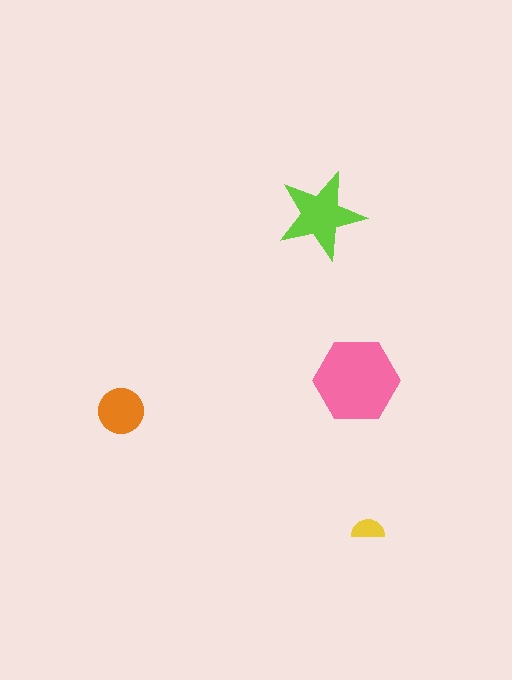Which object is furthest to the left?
The orange circle is leftmost.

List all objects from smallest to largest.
The yellow semicircle, the orange circle, the lime star, the pink hexagon.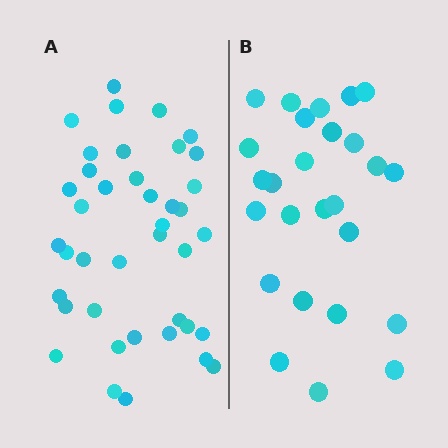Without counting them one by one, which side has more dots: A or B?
Region A (the left region) has more dots.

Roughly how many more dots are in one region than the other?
Region A has approximately 15 more dots than region B.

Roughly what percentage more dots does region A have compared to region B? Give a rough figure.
About 55% more.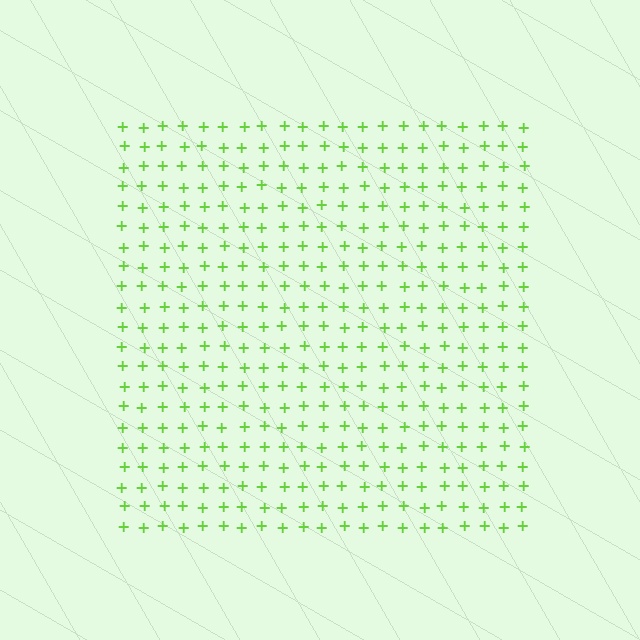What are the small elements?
The small elements are plus signs.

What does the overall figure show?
The overall figure shows a square.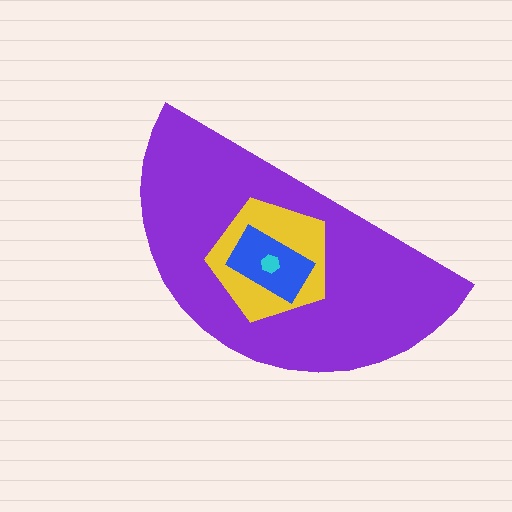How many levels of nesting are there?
4.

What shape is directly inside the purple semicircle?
The yellow pentagon.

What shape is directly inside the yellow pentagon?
The blue rectangle.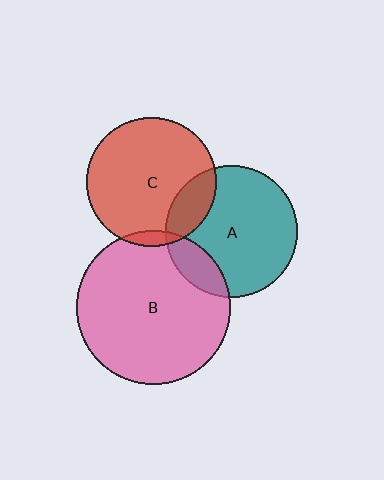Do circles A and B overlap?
Yes.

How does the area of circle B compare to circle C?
Approximately 1.4 times.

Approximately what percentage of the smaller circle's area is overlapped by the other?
Approximately 15%.